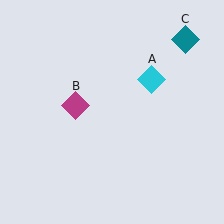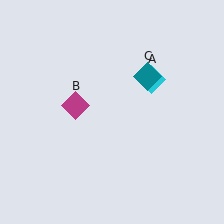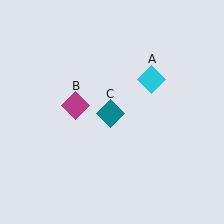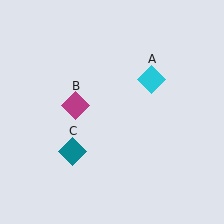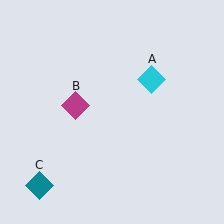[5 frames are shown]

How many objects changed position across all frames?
1 object changed position: teal diamond (object C).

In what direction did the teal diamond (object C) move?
The teal diamond (object C) moved down and to the left.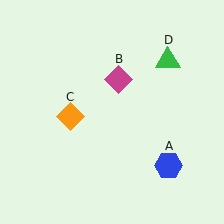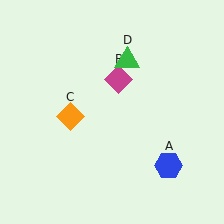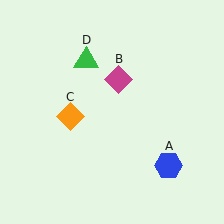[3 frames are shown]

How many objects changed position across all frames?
1 object changed position: green triangle (object D).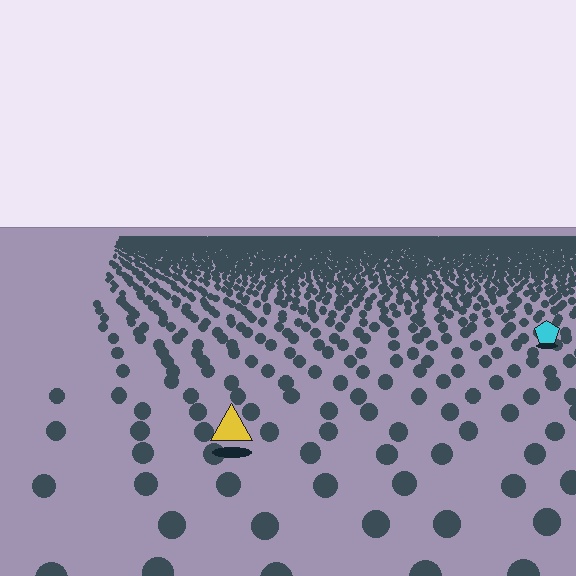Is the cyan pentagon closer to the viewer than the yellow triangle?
No. The yellow triangle is closer — you can tell from the texture gradient: the ground texture is coarser near it.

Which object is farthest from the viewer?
The cyan pentagon is farthest from the viewer. It appears smaller and the ground texture around it is denser.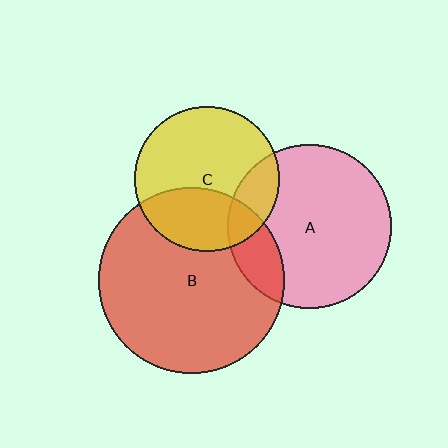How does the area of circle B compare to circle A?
Approximately 1.3 times.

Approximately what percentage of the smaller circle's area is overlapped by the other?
Approximately 20%.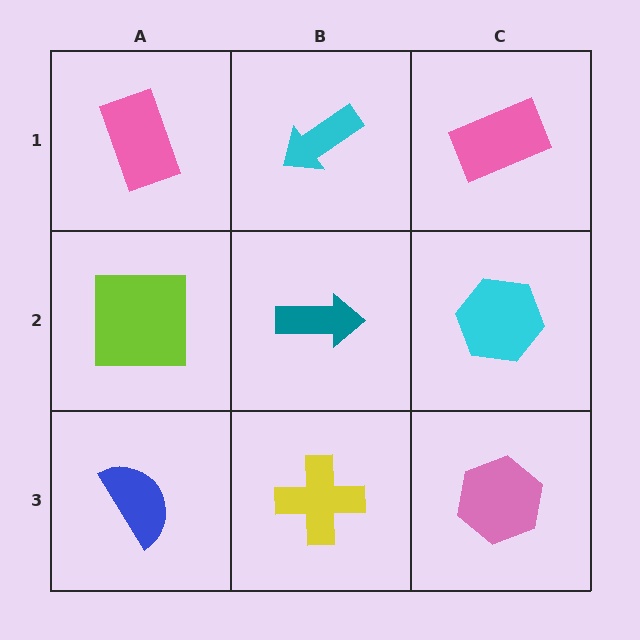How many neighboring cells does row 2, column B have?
4.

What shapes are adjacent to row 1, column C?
A cyan hexagon (row 2, column C), a cyan arrow (row 1, column B).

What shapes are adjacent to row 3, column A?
A lime square (row 2, column A), a yellow cross (row 3, column B).